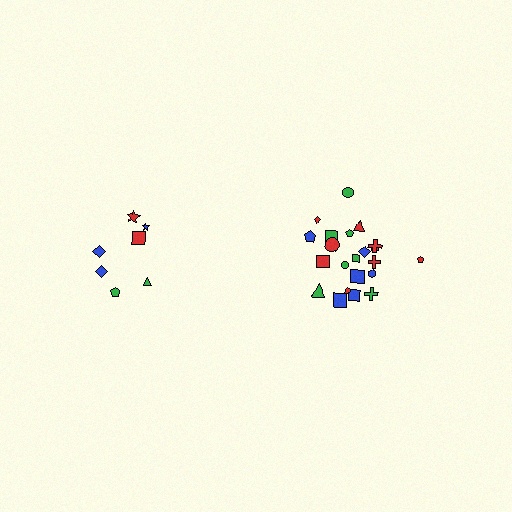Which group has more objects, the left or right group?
The right group.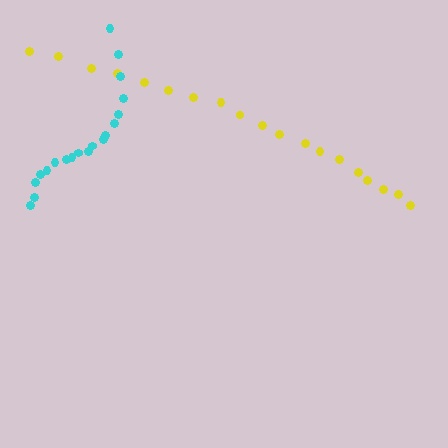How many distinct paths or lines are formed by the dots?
There are 2 distinct paths.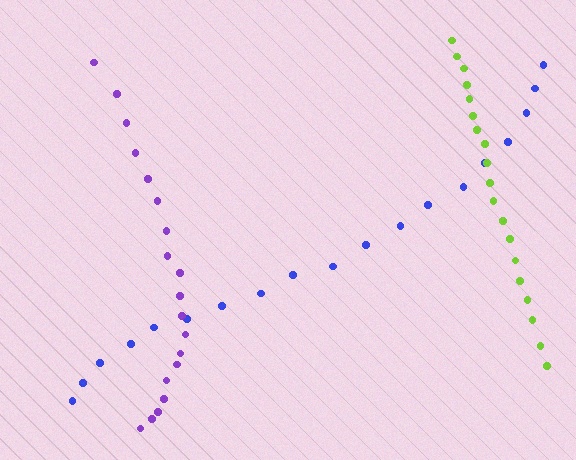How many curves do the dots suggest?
There are 3 distinct paths.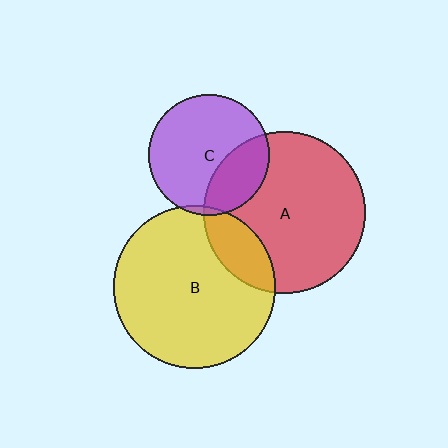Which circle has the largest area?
Circle B (yellow).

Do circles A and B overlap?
Yes.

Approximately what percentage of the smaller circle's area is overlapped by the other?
Approximately 15%.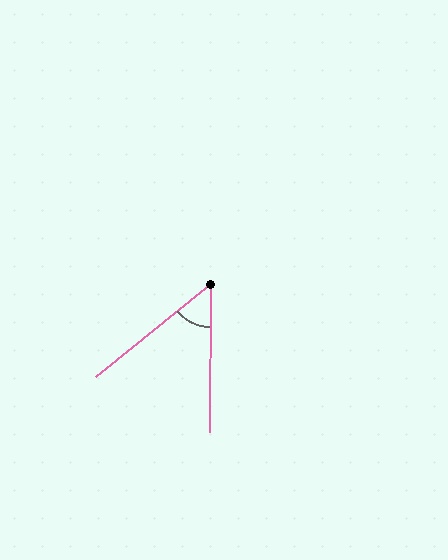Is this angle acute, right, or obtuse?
It is acute.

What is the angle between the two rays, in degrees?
Approximately 51 degrees.